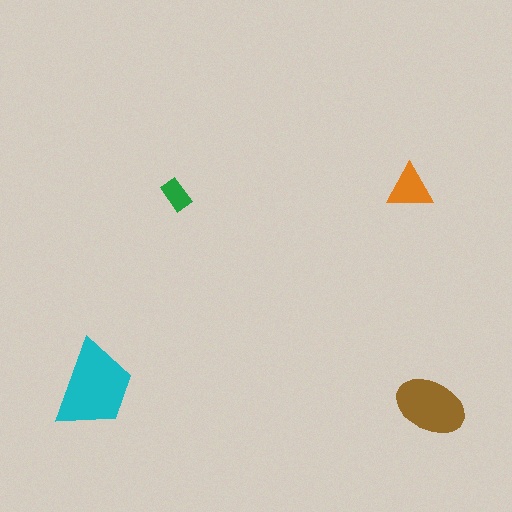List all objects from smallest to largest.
The green rectangle, the orange triangle, the brown ellipse, the cyan trapezoid.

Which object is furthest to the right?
The brown ellipse is rightmost.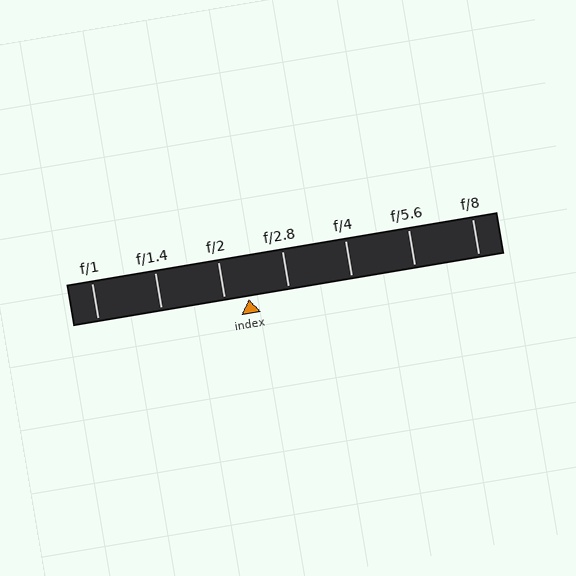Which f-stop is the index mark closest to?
The index mark is closest to f/2.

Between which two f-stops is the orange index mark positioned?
The index mark is between f/2 and f/2.8.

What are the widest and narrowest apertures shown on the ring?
The widest aperture shown is f/1 and the narrowest is f/8.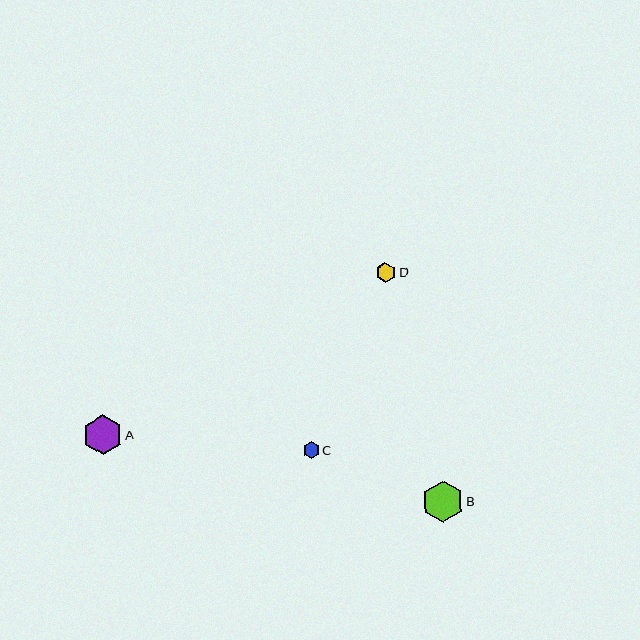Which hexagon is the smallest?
Hexagon C is the smallest with a size of approximately 16 pixels.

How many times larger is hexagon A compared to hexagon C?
Hexagon A is approximately 2.4 times the size of hexagon C.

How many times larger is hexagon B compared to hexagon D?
Hexagon B is approximately 2.1 times the size of hexagon D.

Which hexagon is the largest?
Hexagon B is the largest with a size of approximately 41 pixels.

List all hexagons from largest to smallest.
From largest to smallest: B, A, D, C.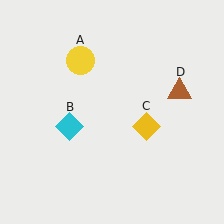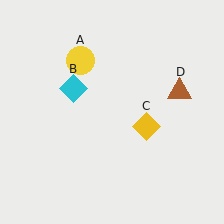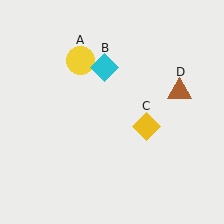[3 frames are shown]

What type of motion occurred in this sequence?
The cyan diamond (object B) rotated clockwise around the center of the scene.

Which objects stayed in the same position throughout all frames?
Yellow circle (object A) and yellow diamond (object C) and brown triangle (object D) remained stationary.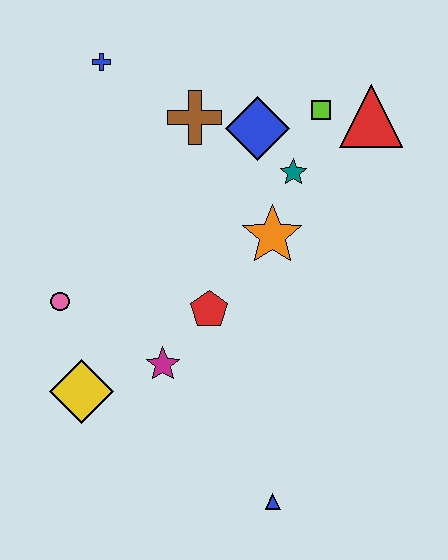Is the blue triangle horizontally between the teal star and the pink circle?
Yes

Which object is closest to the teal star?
The blue diamond is closest to the teal star.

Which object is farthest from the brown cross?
The blue triangle is farthest from the brown cross.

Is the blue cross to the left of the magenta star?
Yes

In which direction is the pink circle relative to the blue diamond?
The pink circle is to the left of the blue diamond.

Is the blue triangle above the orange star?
No